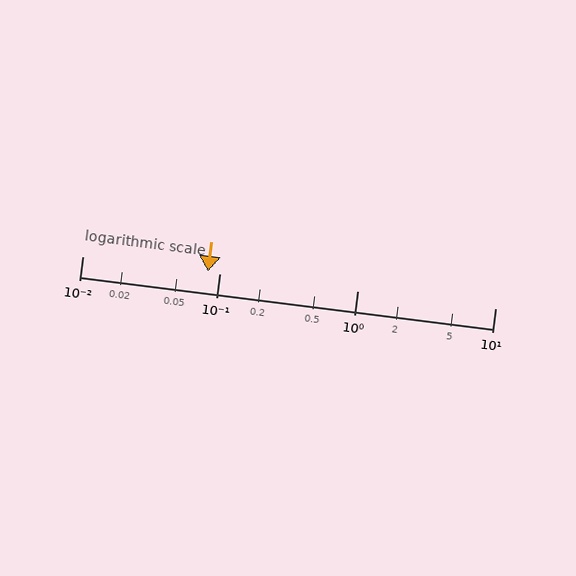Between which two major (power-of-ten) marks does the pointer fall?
The pointer is between 0.01 and 0.1.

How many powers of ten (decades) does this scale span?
The scale spans 3 decades, from 0.01 to 10.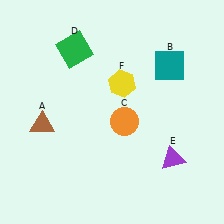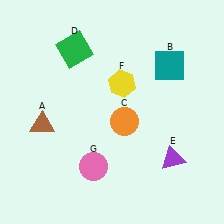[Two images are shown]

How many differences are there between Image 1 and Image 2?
There is 1 difference between the two images.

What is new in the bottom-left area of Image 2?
A pink circle (G) was added in the bottom-left area of Image 2.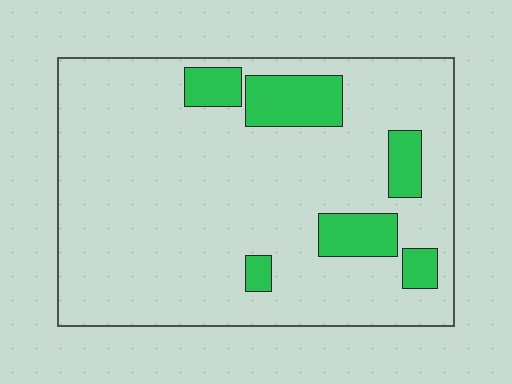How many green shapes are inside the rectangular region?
6.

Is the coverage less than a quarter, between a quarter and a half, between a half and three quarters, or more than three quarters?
Less than a quarter.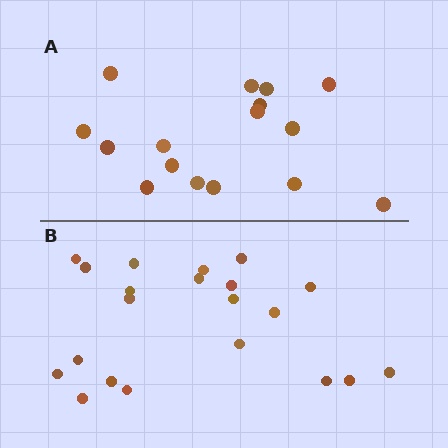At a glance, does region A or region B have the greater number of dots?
Region B (the bottom region) has more dots.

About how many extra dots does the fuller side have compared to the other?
Region B has about 5 more dots than region A.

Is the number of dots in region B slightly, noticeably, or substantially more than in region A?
Region B has noticeably more, but not dramatically so. The ratio is roughly 1.3 to 1.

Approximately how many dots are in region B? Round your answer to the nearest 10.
About 20 dots. (The exact count is 21, which rounds to 20.)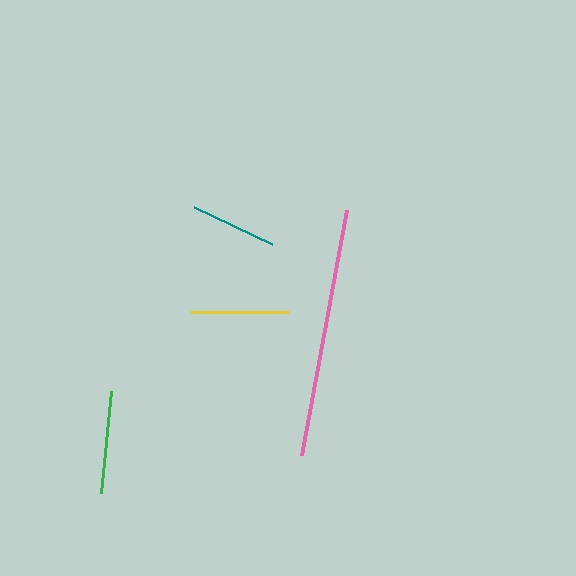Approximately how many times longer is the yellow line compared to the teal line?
The yellow line is approximately 1.1 times the length of the teal line.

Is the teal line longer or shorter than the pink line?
The pink line is longer than the teal line.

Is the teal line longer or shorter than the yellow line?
The yellow line is longer than the teal line.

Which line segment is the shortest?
The teal line is the shortest at approximately 86 pixels.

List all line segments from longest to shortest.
From longest to shortest: pink, green, yellow, teal.